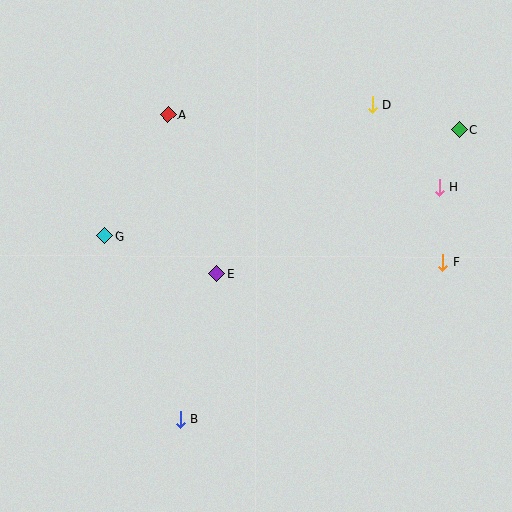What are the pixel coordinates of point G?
Point G is at (105, 236).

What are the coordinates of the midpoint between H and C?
The midpoint between H and C is at (450, 158).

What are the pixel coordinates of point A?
Point A is at (168, 115).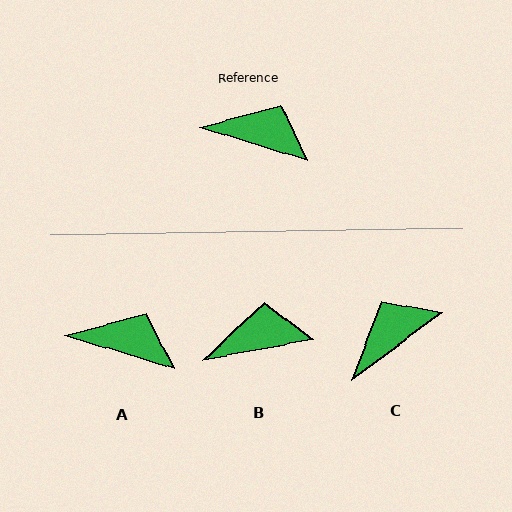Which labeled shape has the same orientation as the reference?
A.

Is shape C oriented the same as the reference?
No, it is off by about 53 degrees.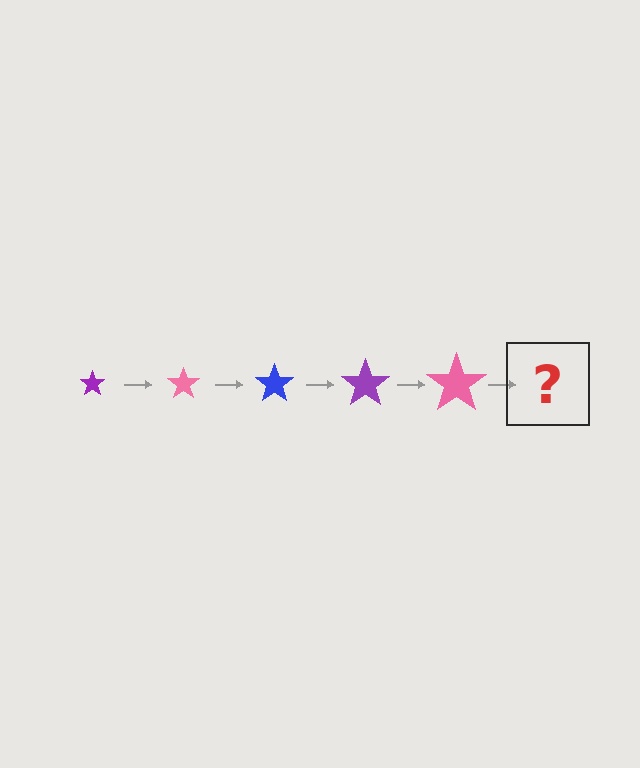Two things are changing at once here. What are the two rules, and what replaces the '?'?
The two rules are that the star grows larger each step and the color cycles through purple, pink, and blue. The '?' should be a blue star, larger than the previous one.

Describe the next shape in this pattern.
It should be a blue star, larger than the previous one.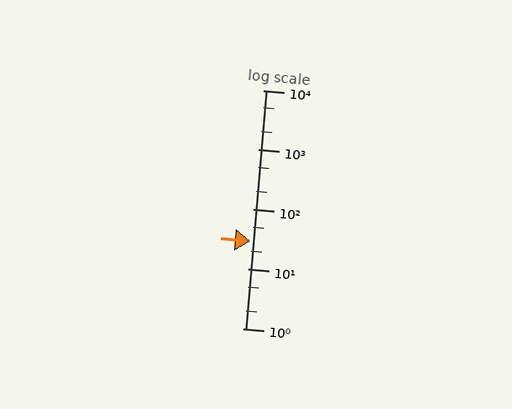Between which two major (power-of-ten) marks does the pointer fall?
The pointer is between 10 and 100.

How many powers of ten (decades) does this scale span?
The scale spans 4 decades, from 1 to 10000.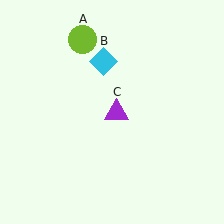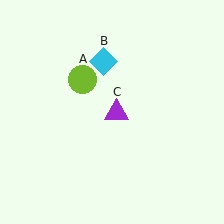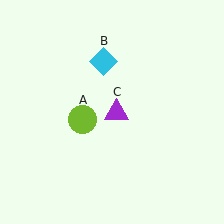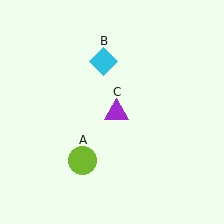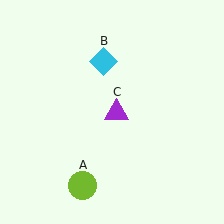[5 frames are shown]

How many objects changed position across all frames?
1 object changed position: lime circle (object A).